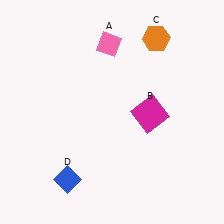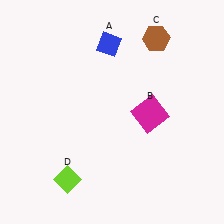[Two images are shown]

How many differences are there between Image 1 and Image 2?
There are 3 differences between the two images.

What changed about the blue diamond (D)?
In Image 1, D is blue. In Image 2, it changed to lime.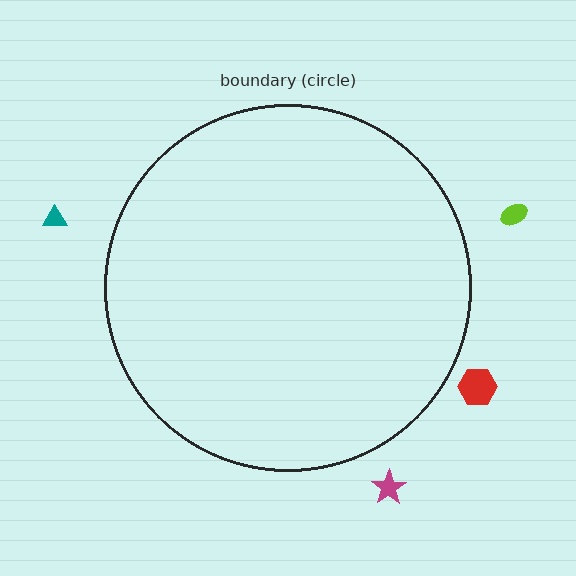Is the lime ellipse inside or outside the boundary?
Outside.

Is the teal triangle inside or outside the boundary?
Outside.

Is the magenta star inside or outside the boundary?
Outside.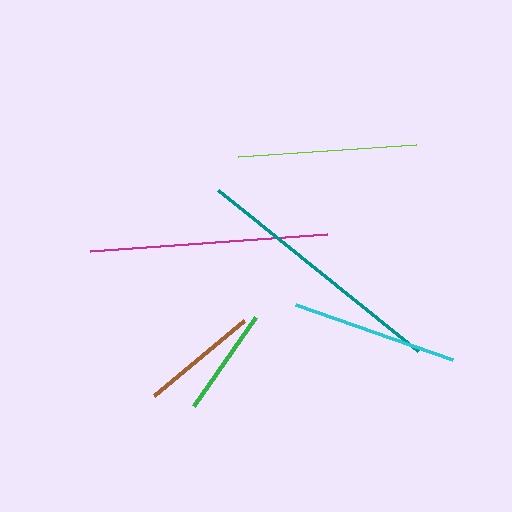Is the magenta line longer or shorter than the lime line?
The magenta line is longer than the lime line.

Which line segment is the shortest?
The green line is the shortest at approximately 108 pixels.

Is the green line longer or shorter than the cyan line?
The cyan line is longer than the green line.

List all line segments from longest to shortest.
From longest to shortest: teal, magenta, lime, cyan, brown, green.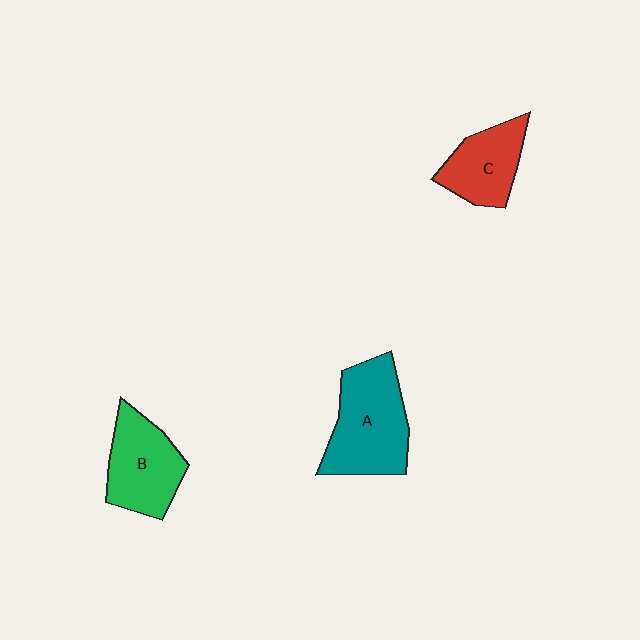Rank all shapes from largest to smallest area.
From largest to smallest: A (teal), B (green), C (red).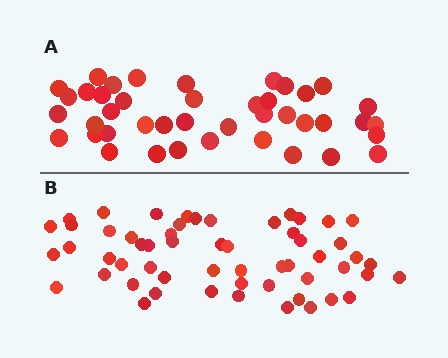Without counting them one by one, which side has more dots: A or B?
Region B (the bottom region) has more dots.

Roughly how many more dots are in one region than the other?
Region B has approximately 15 more dots than region A.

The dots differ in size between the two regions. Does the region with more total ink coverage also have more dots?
No. Region A has more total ink coverage because its dots are larger, but region B actually contains more individual dots. Total area can be misleading — the number of items is what matters here.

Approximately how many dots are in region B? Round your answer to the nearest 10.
About 60 dots. (The exact count is 56, which rounds to 60.)